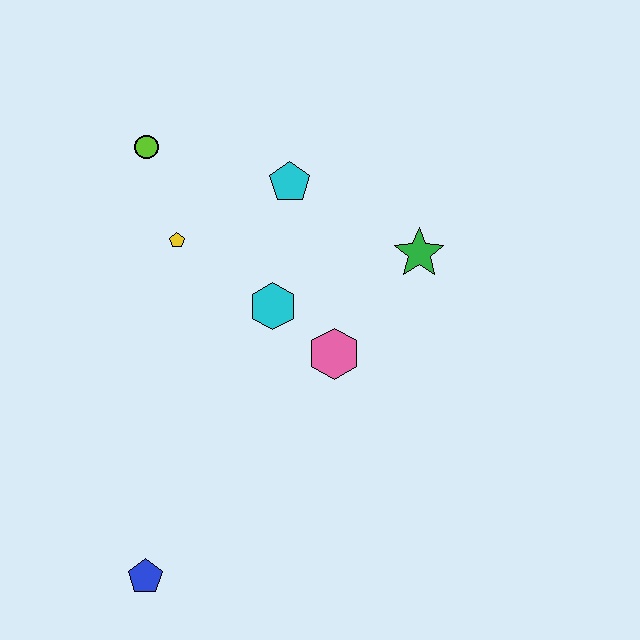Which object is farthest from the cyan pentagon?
The blue pentagon is farthest from the cyan pentagon.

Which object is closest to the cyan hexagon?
The pink hexagon is closest to the cyan hexagon.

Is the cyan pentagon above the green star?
Yes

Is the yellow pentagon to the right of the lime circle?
Yes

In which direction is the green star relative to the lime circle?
The green star is to the right of the lime circle.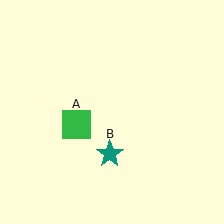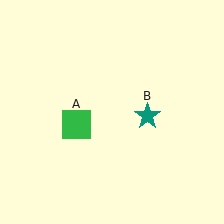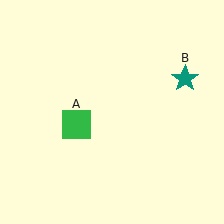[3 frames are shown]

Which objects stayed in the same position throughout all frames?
Green square (object A) remained stationary.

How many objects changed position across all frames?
1 object changed position: teal star (object B).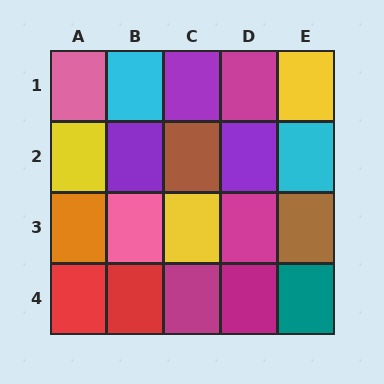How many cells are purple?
3 cells are purple.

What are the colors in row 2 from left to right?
Yellow, purple, brown, purple, cyan.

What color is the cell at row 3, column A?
Orange.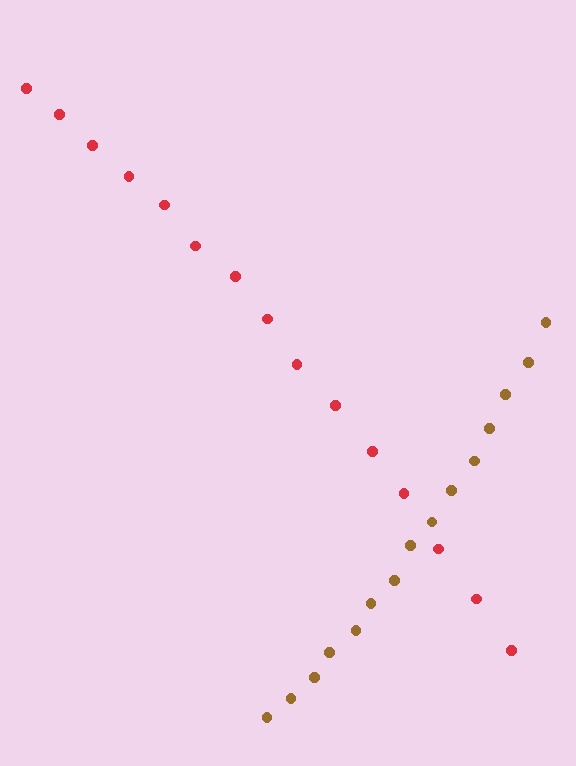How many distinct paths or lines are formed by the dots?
There are 2 distinct paths.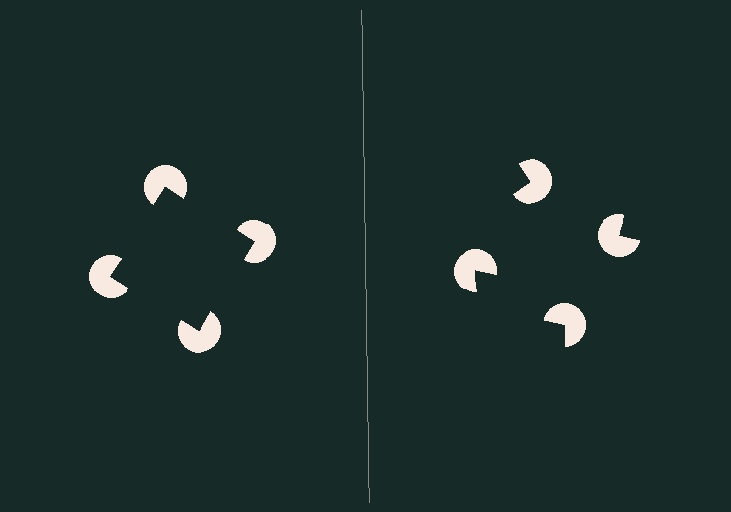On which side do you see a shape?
An illusory square appears on the left side. On the right side the wedge cuts are rotated, so no coherent shape forms.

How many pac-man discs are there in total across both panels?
8 — 4 on each side.